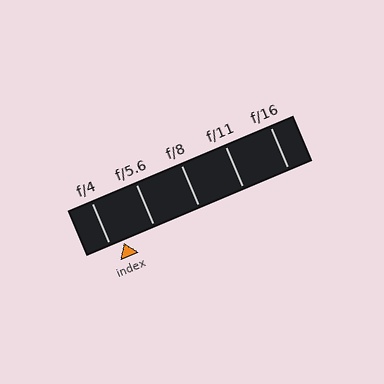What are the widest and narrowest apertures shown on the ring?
The widest aperture shown is f/4 and the narrowest is f/16.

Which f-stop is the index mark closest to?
The index mark is closest to f/4.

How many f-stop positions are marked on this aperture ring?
There are 5 f-stop positions marked.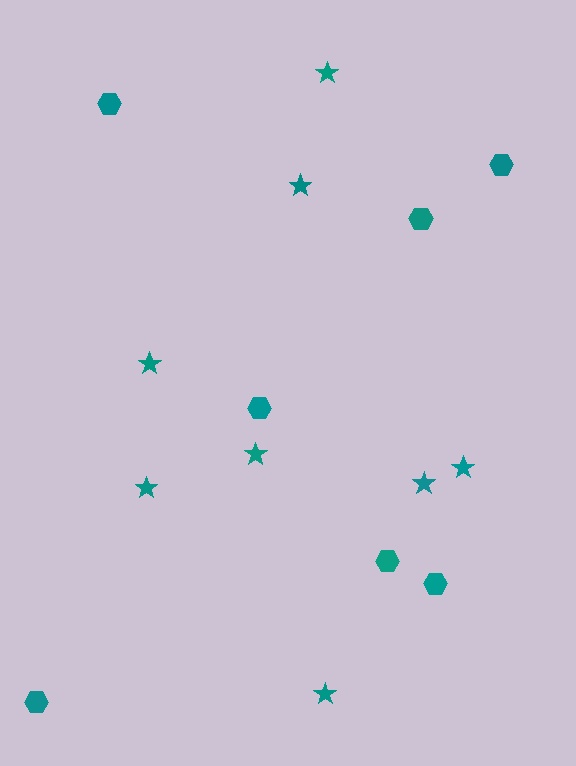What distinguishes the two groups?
There are 2 groups: one group of hexagons (7) and one group of stars (8).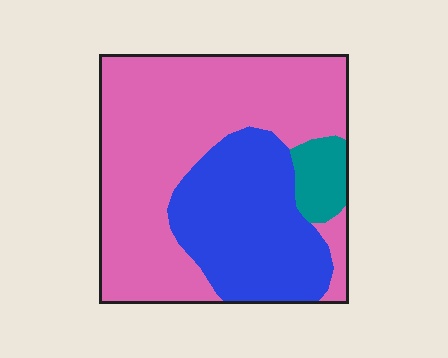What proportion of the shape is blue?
Blue takes up about one third (1/3) of the shape.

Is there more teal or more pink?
Pink.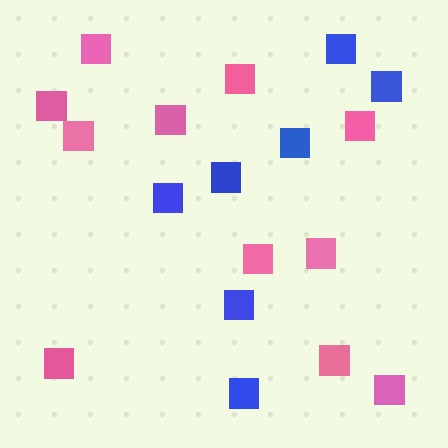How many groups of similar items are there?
There are 2 groups: one group of blue squares (7) and one group of pink squares (11).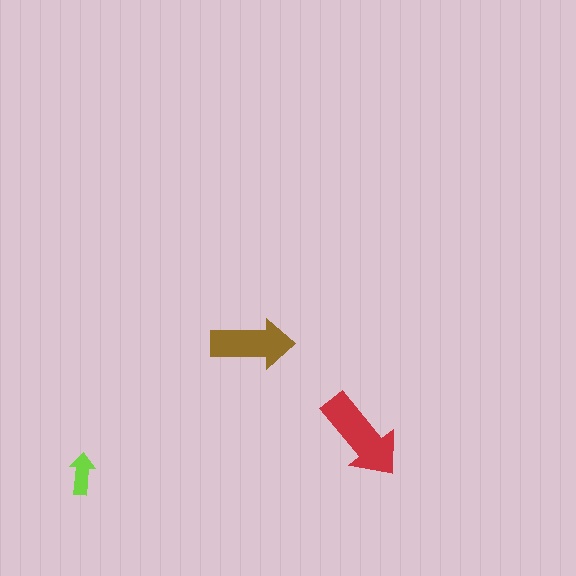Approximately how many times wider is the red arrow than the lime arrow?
About 2.5 times wider.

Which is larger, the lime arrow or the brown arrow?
The brown one.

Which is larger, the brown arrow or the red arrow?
The red one.